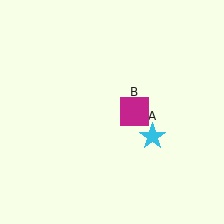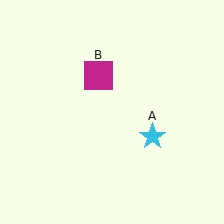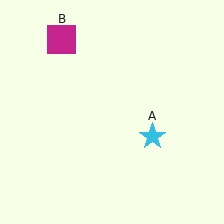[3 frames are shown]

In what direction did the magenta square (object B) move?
The magenta square (object B) moved up and to the left.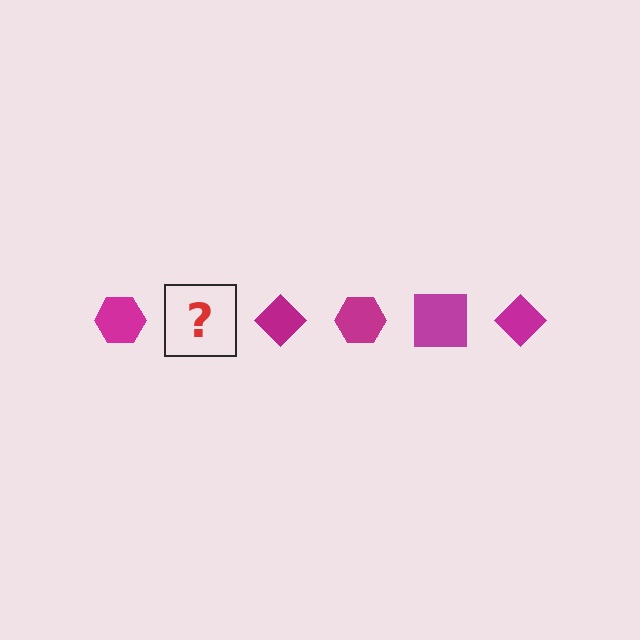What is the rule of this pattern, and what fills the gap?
The rule is that the pattern cycles through hexagon, square, diamond shapes in magenta. The gap should be filled with a magenta square.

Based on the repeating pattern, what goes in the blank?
The blank should be a magenta square.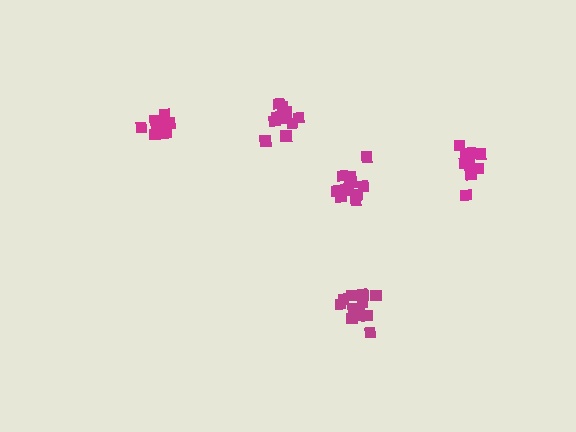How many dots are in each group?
Group 1: 13 dots, Group 2: 12 dots, Group 3: 10 dots, Group 4: 10 dots, Group 5: 10 dots (55 total).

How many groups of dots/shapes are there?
There are 5 groups.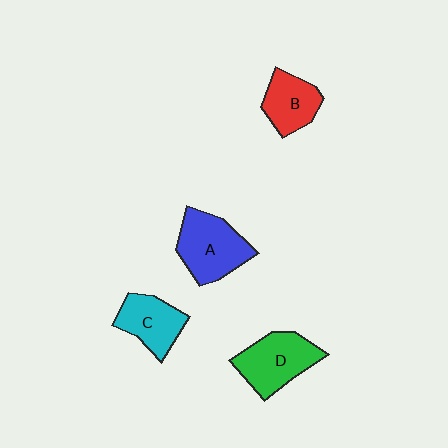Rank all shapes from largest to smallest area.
From largest to smallest: A (blue), D (green), C (cyan), B (red).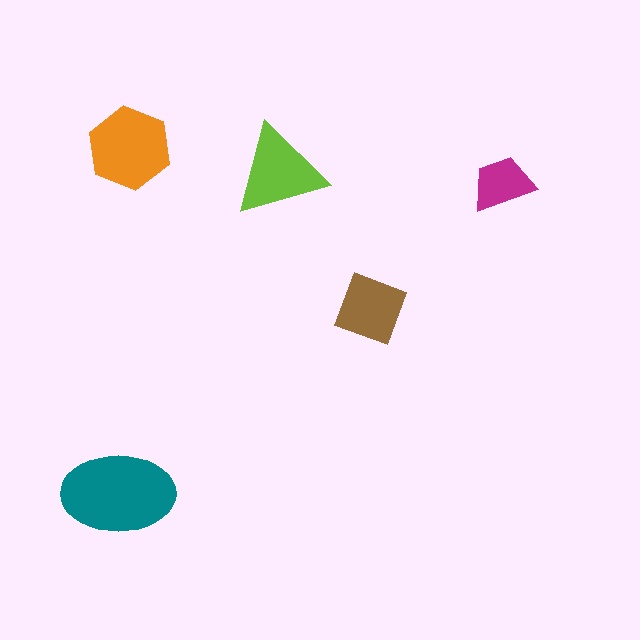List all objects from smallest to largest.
The magenta trapezoid, the brown diamond, the lime triangle, the orange hexagon, the teal ellipse.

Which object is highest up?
The orange hexagon is topmost.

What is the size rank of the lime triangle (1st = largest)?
3rd.